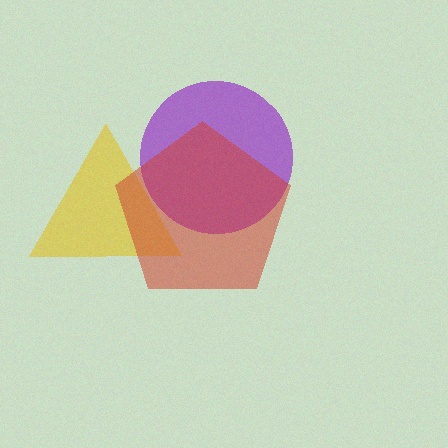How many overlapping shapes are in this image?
There are 3 overlapping shapes in the image.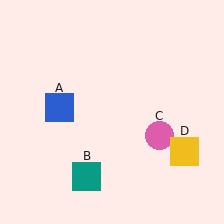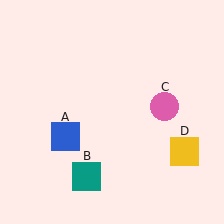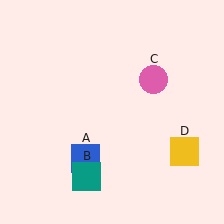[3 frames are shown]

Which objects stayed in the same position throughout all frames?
Teal square (object B) and yellow square (object D) remained stationary.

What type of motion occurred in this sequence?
The blue square (object A), pink circle (object C) rotated counterclockwise around the center of the scene.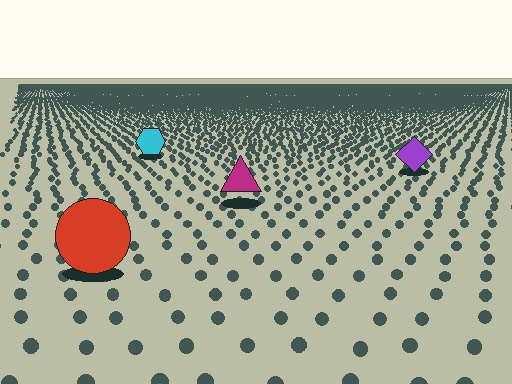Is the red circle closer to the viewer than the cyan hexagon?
Yes. The red circle is closer — you can tell from the texture gradient: the ground texture is coarser near it.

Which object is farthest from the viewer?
The cyan hexagon is farthest from the viewer. It appears smaller and the ground texture around it is denser.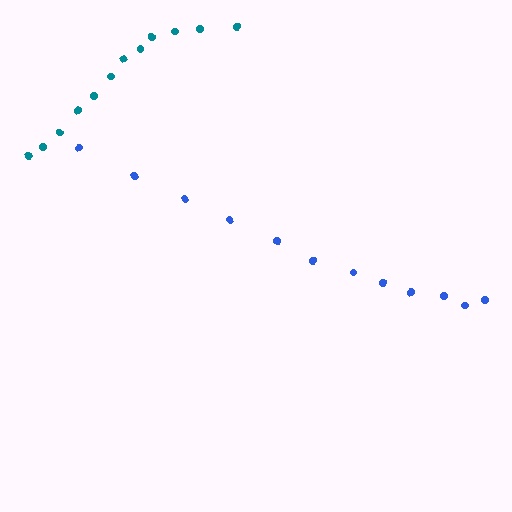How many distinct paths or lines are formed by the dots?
There are 2 distinct paths.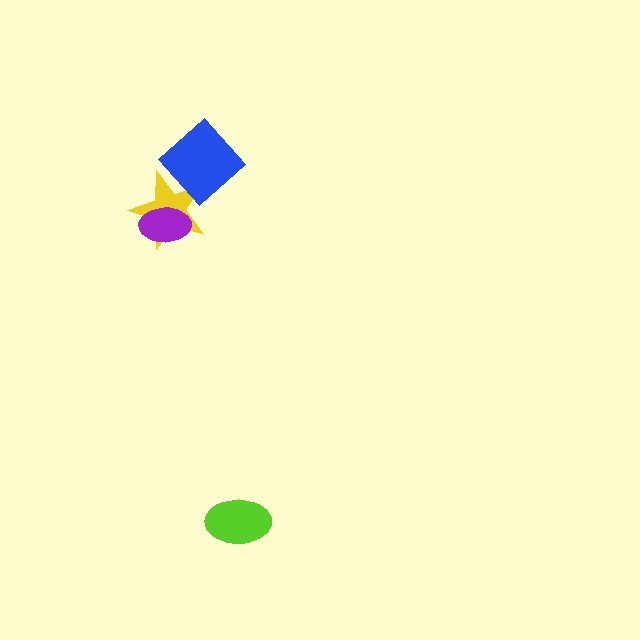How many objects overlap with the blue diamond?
1 object overlaps with the blue diamond.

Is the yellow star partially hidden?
Yes, it is partially covered by another shape.